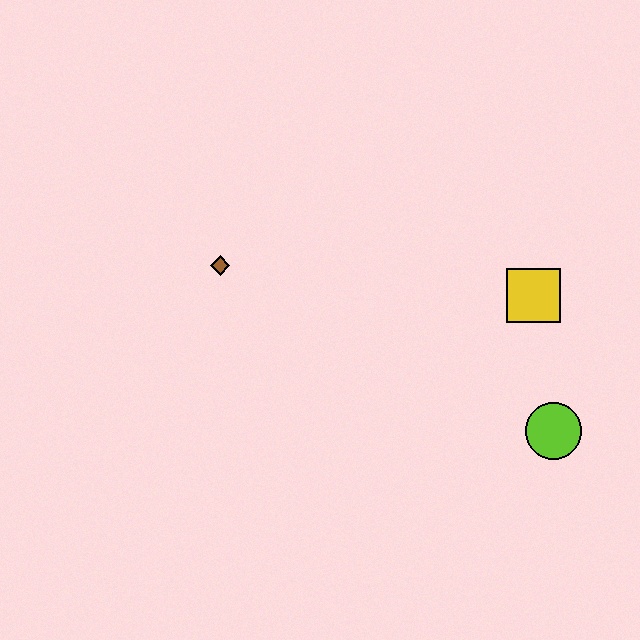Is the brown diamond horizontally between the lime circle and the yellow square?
No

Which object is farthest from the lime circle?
The brown diamond is farthest from the lime circle.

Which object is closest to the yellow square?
The lime circle is closest to the yellow square.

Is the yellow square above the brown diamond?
No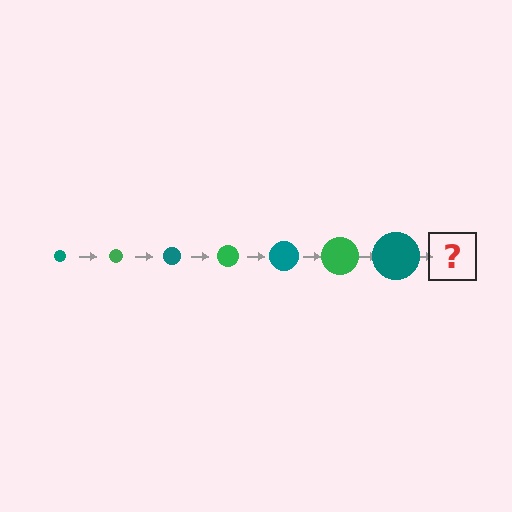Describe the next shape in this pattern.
It should be a green circle, larger than the previous one.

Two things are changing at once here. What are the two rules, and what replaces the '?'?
The two rules are that the circle grows larger each step and the color cycles through teal and green. The '?' should be a green circle, larger than the previous one.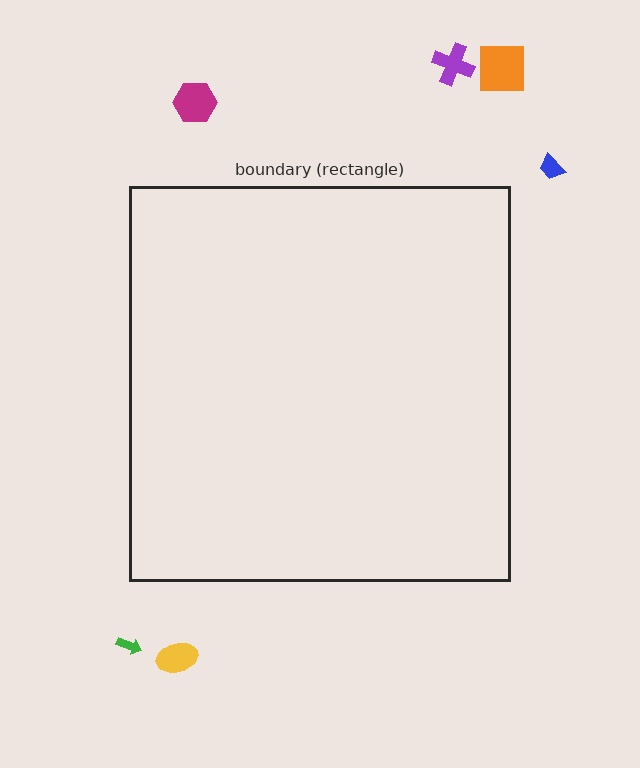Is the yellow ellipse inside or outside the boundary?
Outside.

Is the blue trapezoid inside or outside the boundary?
Outside.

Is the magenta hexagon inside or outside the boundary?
Outside.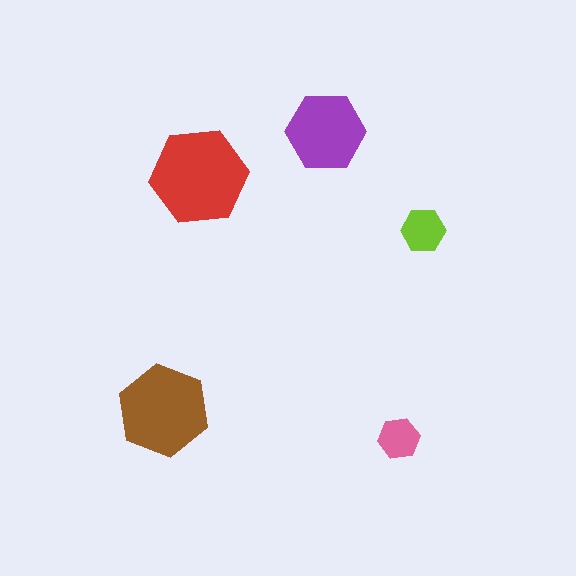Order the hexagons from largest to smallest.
the red one, the brown one, the purple one, the lime one, the pink one.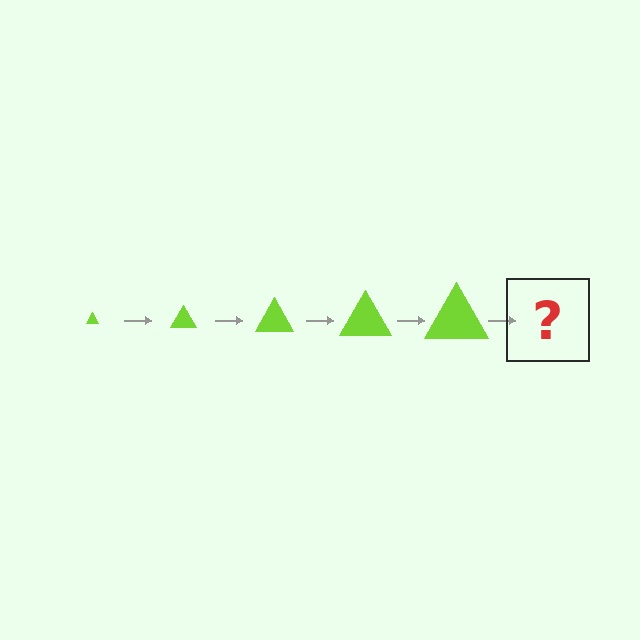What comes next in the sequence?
The next element should be a lime triangle, larger than the previous one.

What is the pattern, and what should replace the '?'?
The pattern is that the triangle gets progressively larger each step. The '?' should be a lime triangle, larger than the previous one.